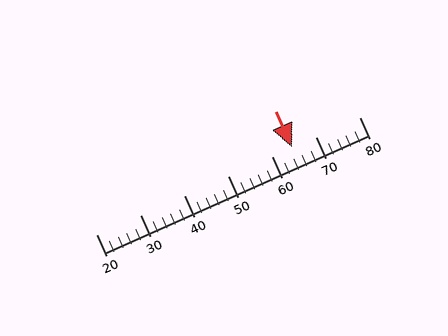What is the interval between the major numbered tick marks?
The major tick marks are spaced 10 units apart.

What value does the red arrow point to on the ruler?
The red arrow points to approximately 65.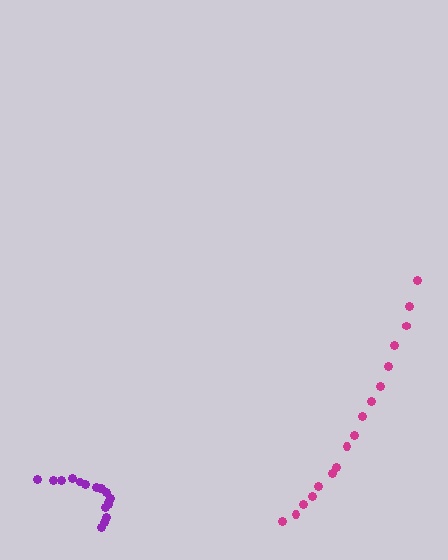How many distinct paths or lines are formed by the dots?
There are 2 distinct paths.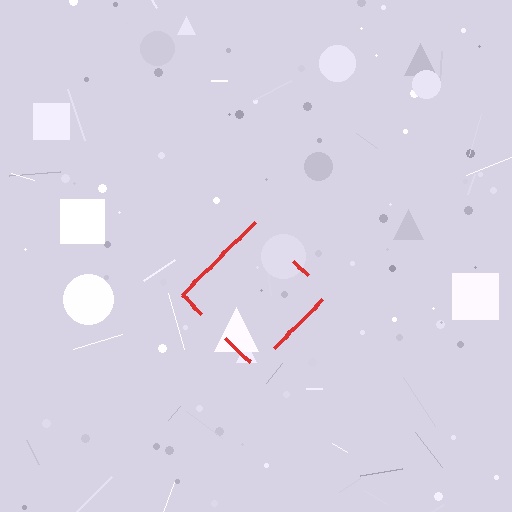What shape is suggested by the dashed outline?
The dashed outline suggests a diamond.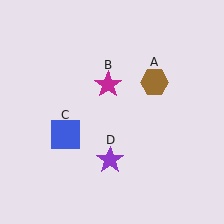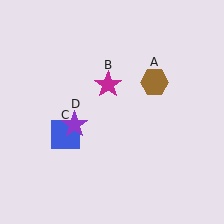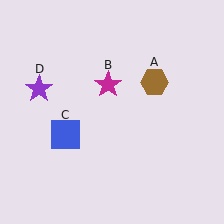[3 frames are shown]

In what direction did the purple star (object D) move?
The purple star (object D) moved up and to the left.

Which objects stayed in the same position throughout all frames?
Brown hexagon (object A) and magenta star (object B) and blue square (object C) remained stationary.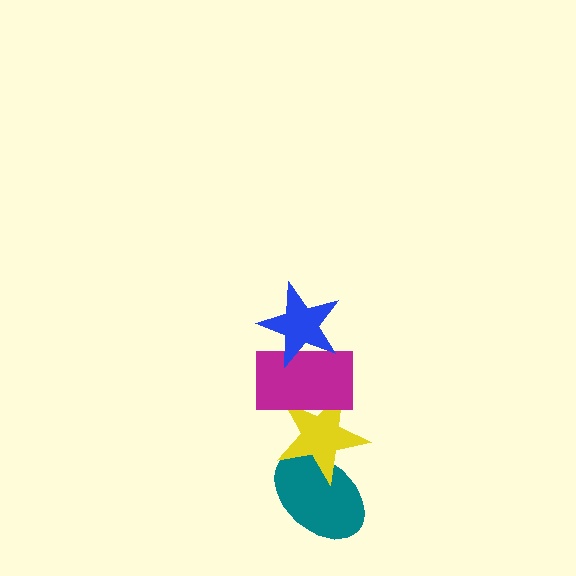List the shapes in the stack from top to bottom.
From top to bottom: the blue star, the magenta rectangle, the yellow star, the teal ellipse.